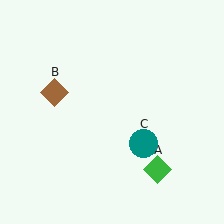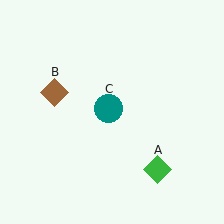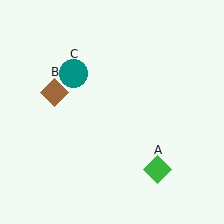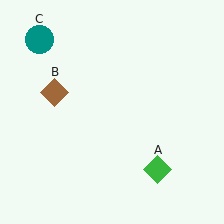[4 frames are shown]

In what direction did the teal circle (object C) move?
The teal circle (object C) moved up and to the left.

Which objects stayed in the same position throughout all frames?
Green diamond (object A) and brown diamond (object B) remained stationary.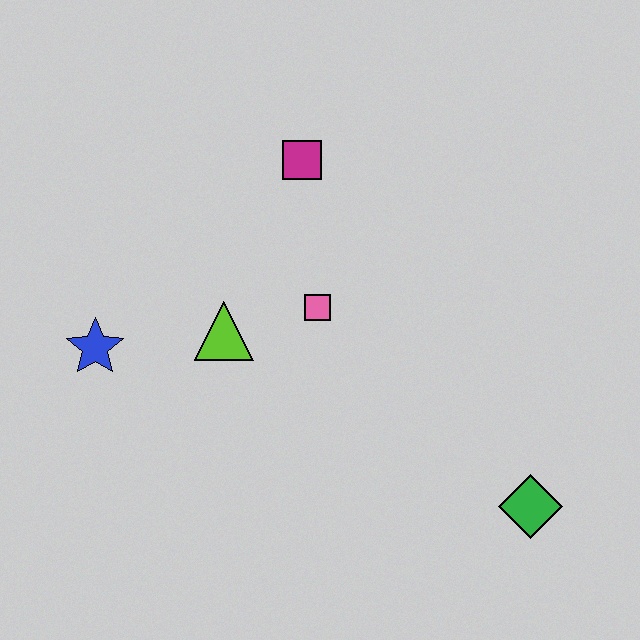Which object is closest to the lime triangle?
The pink square is closest to the lime triangle.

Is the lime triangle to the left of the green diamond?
Yes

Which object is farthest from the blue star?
The green diamond is farthest from the blue star.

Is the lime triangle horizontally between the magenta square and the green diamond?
No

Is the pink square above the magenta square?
No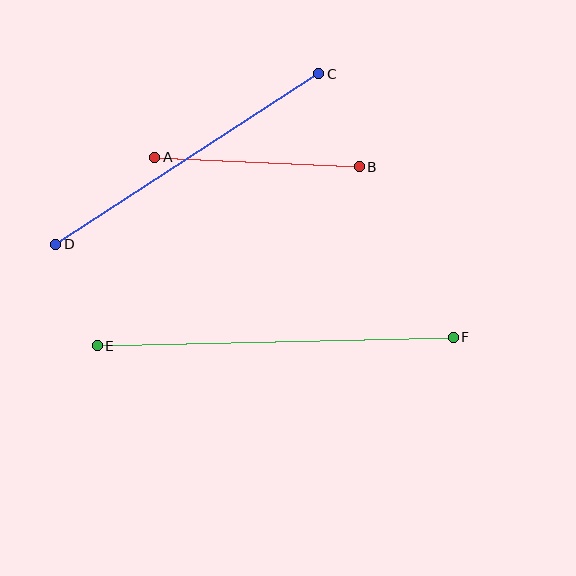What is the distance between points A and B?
The distance is approximately 204 pixels.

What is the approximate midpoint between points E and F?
The midpoint is at approximately (275, 341) pixels.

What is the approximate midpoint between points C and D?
The midpoint is at approximately (187, 159) pixels.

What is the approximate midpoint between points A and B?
The midpoint is at approximately (257, 162) pixels.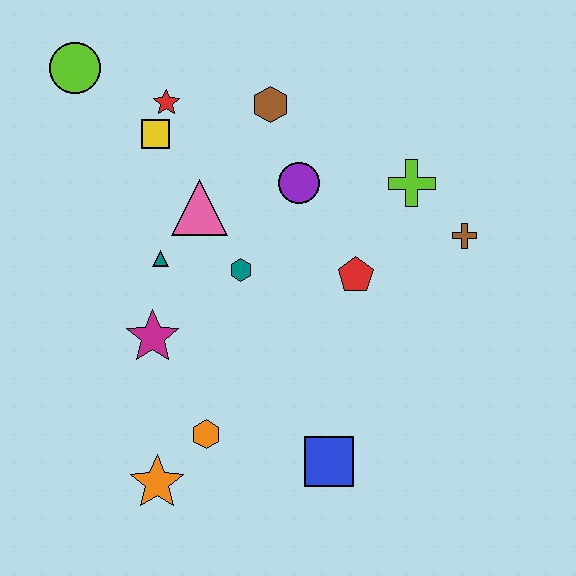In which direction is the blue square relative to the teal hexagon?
The blue square is below the teal hexagon.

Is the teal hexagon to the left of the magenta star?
No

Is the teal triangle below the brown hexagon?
Yes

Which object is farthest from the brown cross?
The lime circle is farthest from the brown cross.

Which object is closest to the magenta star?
The teal triangle is closest to the magenta star.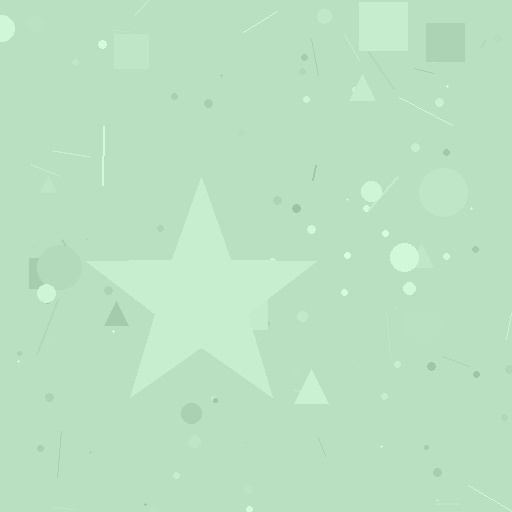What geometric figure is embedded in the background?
A star is embedded in the background.